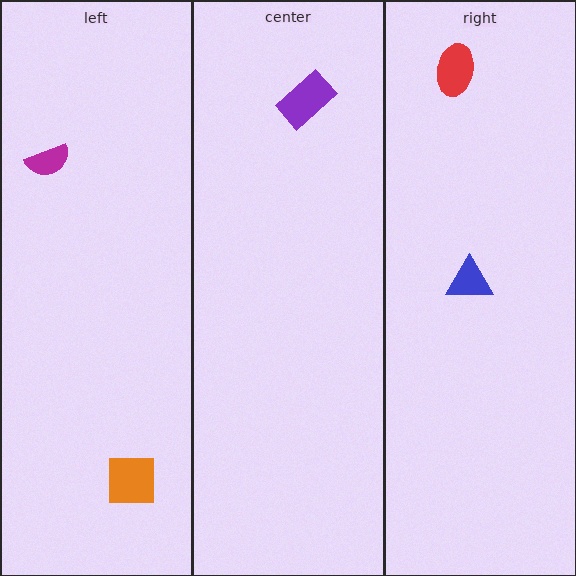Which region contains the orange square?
The left region.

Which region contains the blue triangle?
The right region.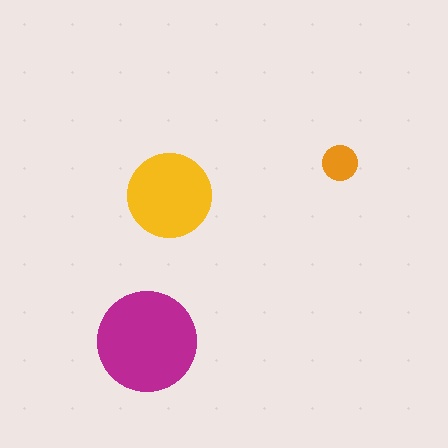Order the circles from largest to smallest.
the magenta one, the yellow one, the orange one.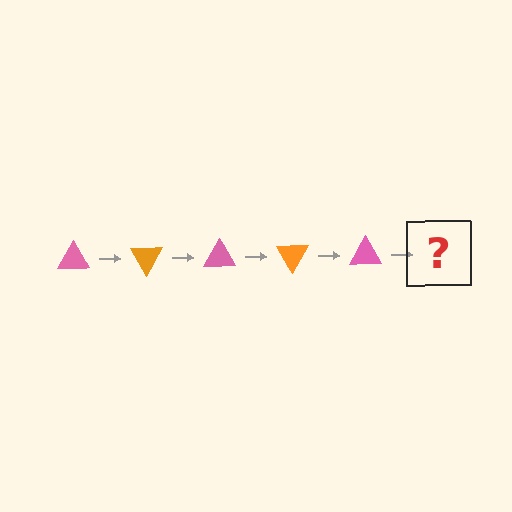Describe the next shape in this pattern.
It should be an orange triangle, rotated 300 degrees from the start.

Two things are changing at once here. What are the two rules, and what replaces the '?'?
The two rules are that it rotates 60 degrees each step and the color cycles through pink and orange. The '?' should be an orange triangle, rotated 300 degrees from the start.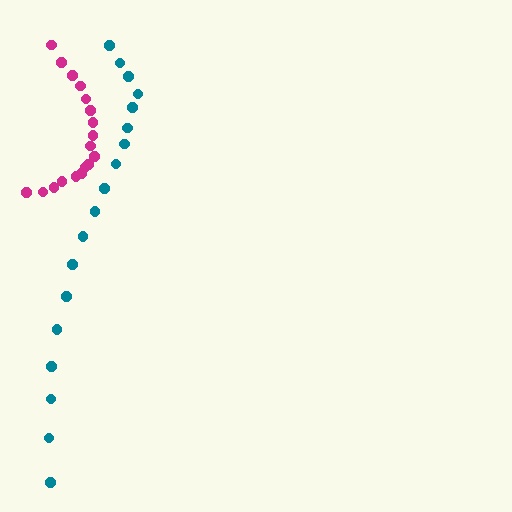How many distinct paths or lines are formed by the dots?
There are 2 distinct paths.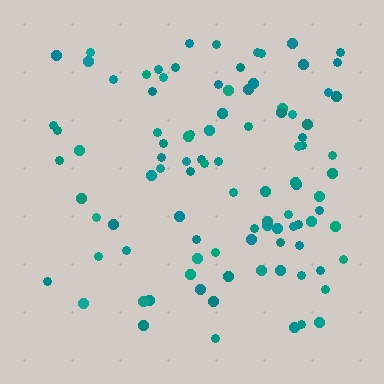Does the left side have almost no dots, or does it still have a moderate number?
Still a moderate number, just noticeably fewer than the right.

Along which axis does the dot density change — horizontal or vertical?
Horizontal.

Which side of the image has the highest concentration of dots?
The right.